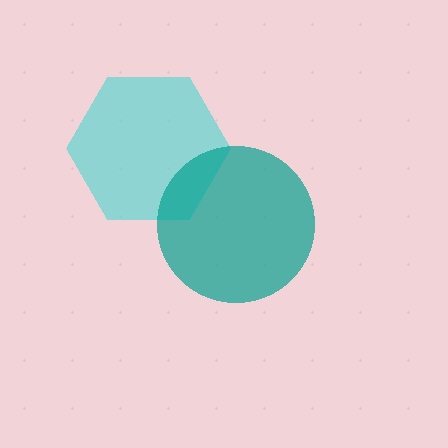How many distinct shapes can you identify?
There are 2 distinct shapes: a cyan hexagon, a teal circle.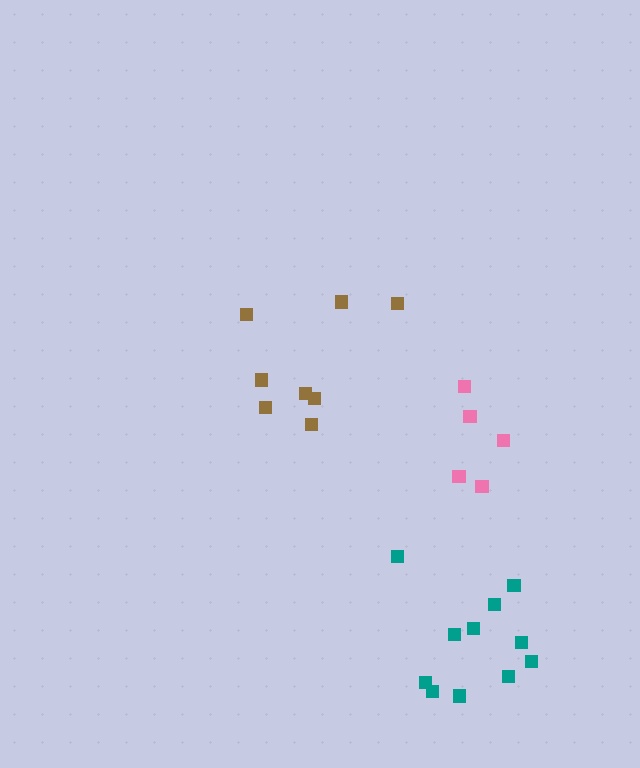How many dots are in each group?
Group 1: 5 dots, Group 2: 8 dots, Group 3: 11 dots (24 total).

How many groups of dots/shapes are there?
There are 3 groups.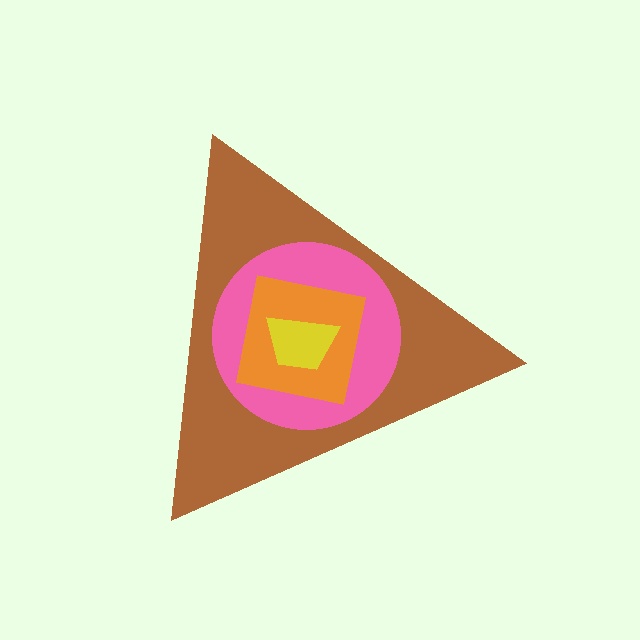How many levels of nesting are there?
4.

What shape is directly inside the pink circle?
The orange square.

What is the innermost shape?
The yellow trapezoid.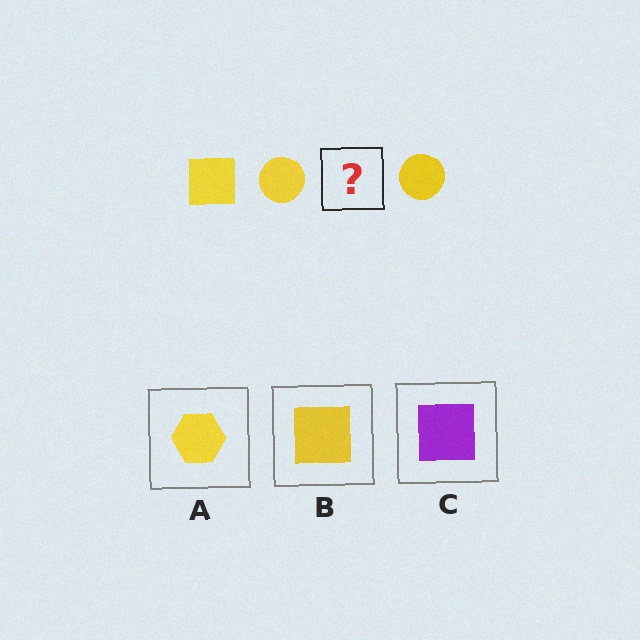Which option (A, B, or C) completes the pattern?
B.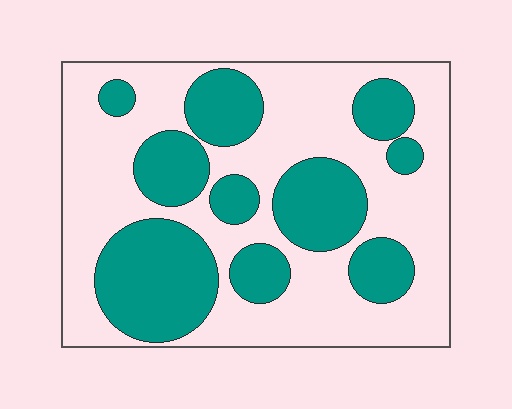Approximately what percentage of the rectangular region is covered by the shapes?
Approximately 40%.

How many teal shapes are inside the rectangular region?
10.